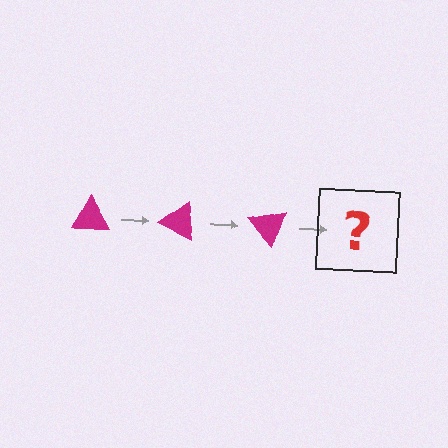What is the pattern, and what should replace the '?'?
The pattern is that the triangle rotates 25 degrees each step. The '?' should be a magenta triangle rotated 75 degrees.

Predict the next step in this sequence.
The next step is a magenta triangle rotated 75 degrees.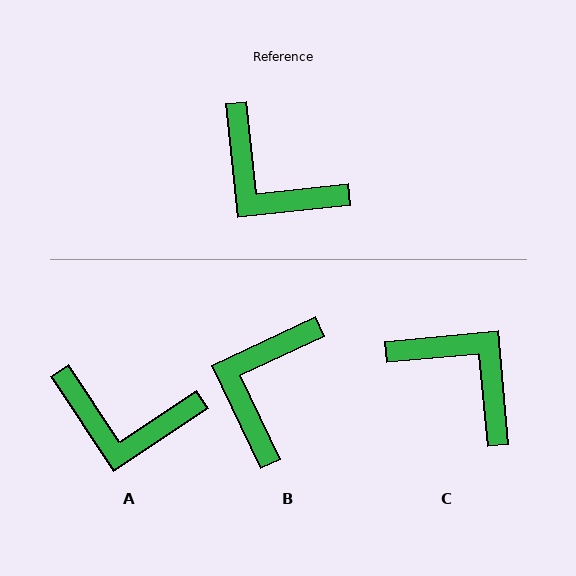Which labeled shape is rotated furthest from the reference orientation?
C, about 179 degrees away.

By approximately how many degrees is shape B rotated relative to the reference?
Approximately 71 degrees clockwise.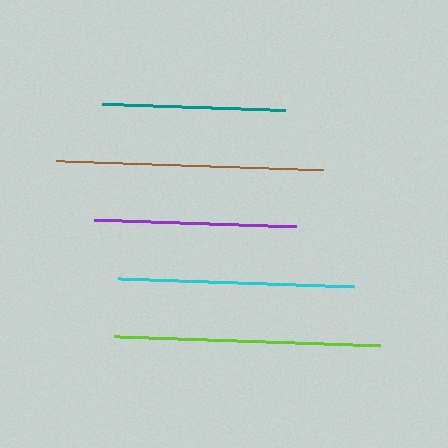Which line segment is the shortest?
The teal line is the shortest at approximately 184 pixels.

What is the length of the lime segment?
The lime segment is approximately 267 pixels long.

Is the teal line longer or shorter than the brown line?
The brown line is longer than the teal line.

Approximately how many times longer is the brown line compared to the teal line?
The brown line is approximately 1.5 times the length of the teal line.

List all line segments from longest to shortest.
From longest to shortest: lime, brown, cyan, purple, teal.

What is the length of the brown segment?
The brown segment is approximately 266 pixels long.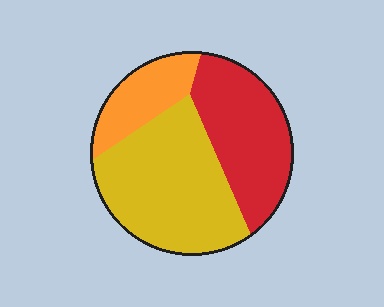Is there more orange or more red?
Red.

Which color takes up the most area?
Yellow, at roughly 50%.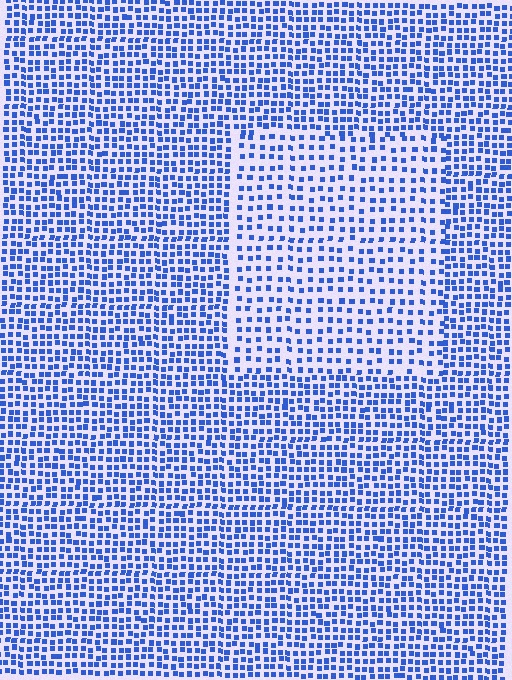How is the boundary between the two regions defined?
The boundary is defined by a change in element density (approximately 1.8x ratio). All elements are the same color, size, and shape.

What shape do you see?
I see a rectangle.